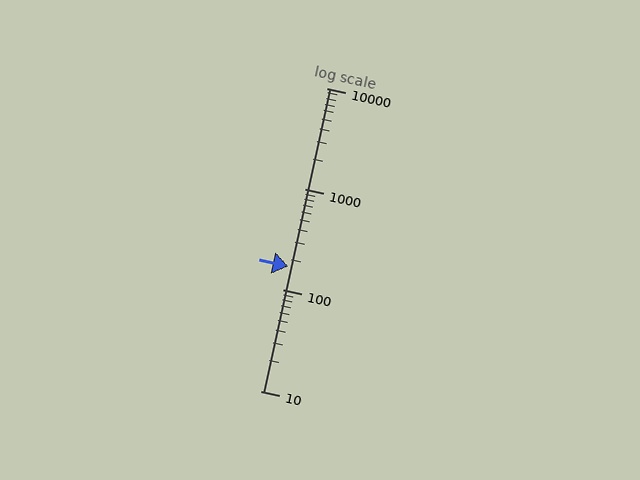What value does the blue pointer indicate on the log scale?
The pointer indicates approximately 170.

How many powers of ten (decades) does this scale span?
The scale spans 3 decades, from 10 to 10000.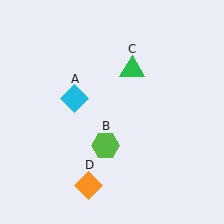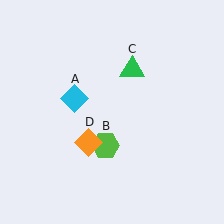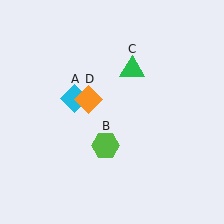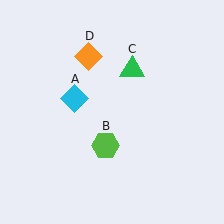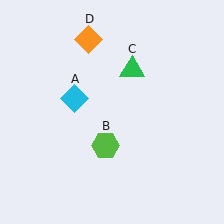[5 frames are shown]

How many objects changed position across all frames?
1 object changed position: orange diamond (object D).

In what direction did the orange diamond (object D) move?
The orange diamond (object D) moved up.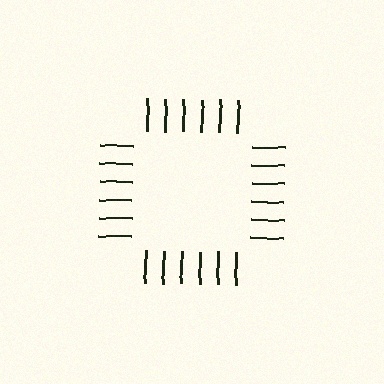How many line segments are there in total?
24 — 6 along each of the 4 edges.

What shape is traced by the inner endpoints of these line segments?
An illusory square — the line segments terminate on its edges but no continuous stroke is drawn.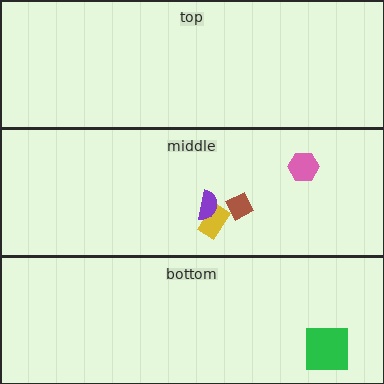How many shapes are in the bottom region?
1.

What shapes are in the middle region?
The yellow rectangle, the purple semicircle, the pink hexagon, the brown diamond.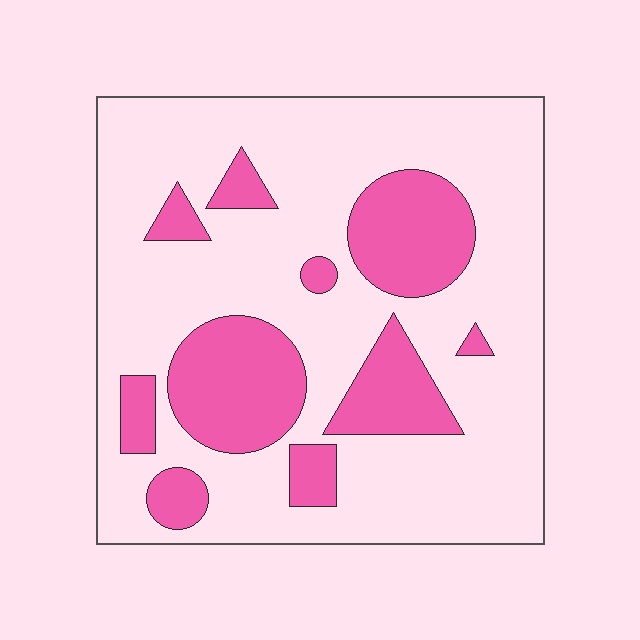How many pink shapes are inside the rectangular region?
10.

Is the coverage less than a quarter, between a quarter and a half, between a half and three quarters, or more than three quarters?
Between a quarter and a half.